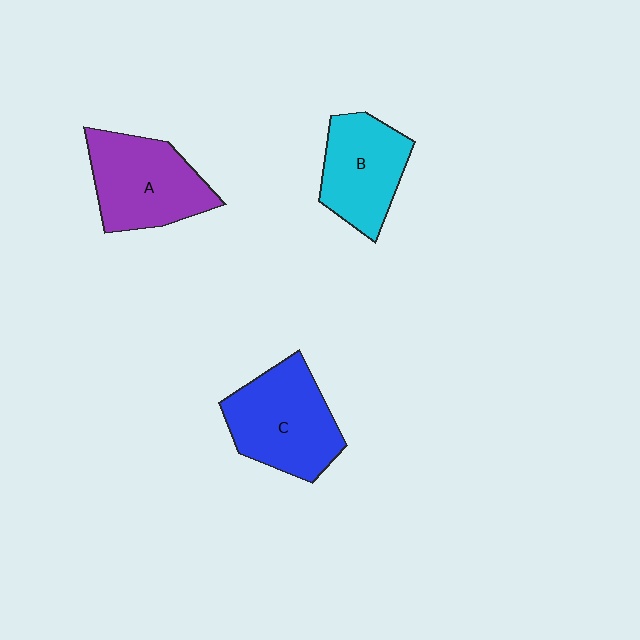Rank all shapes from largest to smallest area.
From largest to smallest: C (blue), A (purple), B (cyan).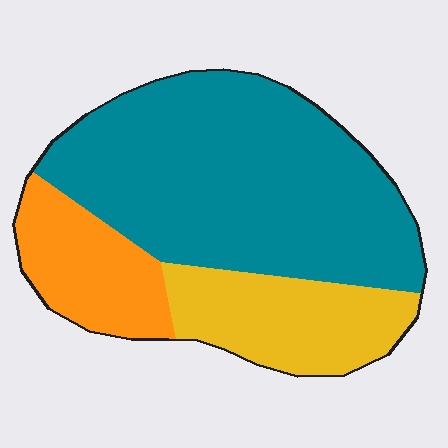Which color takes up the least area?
Orange, at roughly 15%.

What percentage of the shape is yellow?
Yellow takes up about one fifth (1/5) of the shape.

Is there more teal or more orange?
Teal.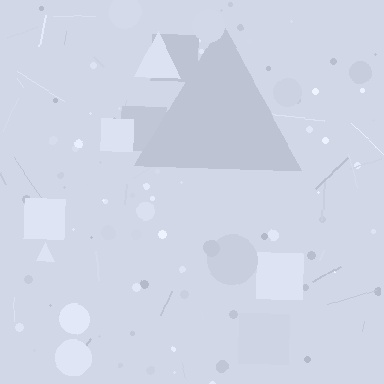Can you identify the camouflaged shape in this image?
The camouflaged shape is a triangle.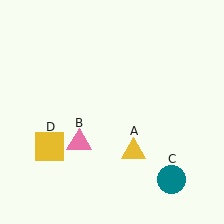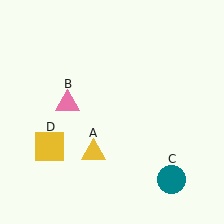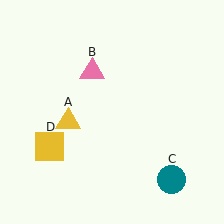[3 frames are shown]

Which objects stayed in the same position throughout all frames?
Teal circle (object C) and yellow square (object D) remained stationary.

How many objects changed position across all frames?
2 objects changed position: yellow triangle (object A), pink triangle (object B).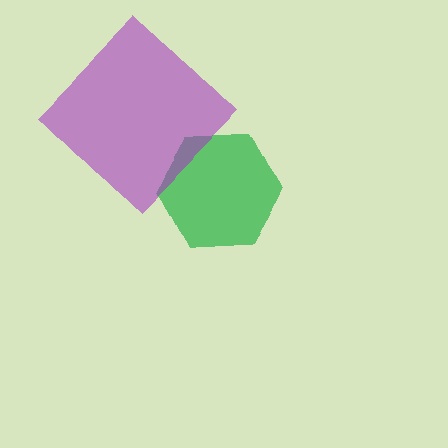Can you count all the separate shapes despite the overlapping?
Yes, there are 2 separate shapes.